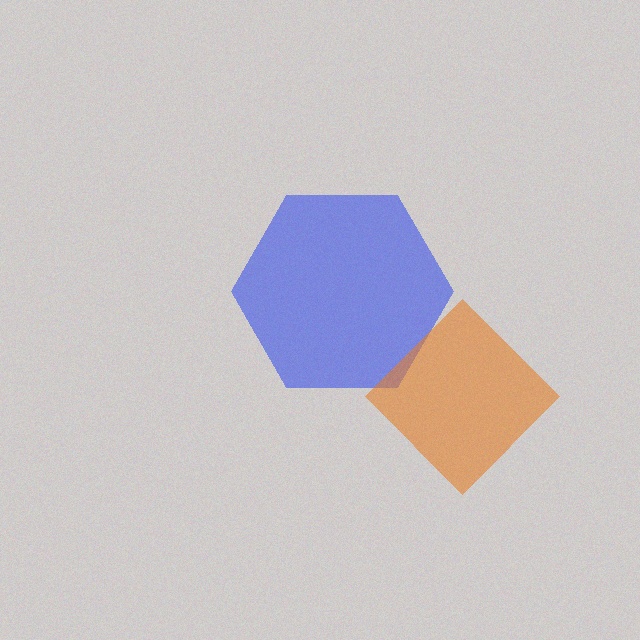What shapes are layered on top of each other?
The layered shapes are: a blue hexagon, an orange diamond.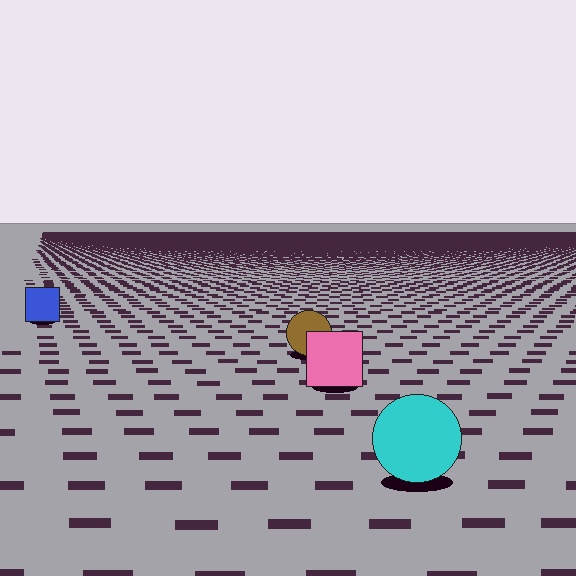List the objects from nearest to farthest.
From nearest to farthest: the cyan circle, the pink square, the brown circle, the blue square.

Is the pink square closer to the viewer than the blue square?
Yes. The pink square is closer — you can tell from the texture gradient: the ground texture is coarser near it.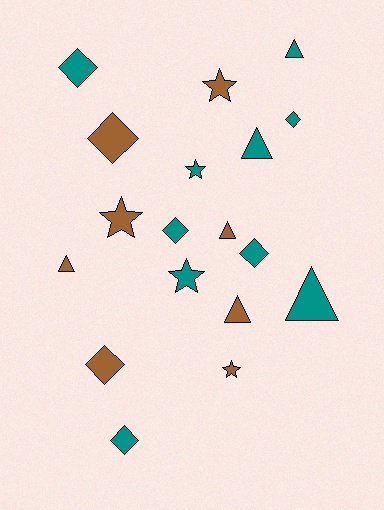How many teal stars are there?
There are 2 teal stars.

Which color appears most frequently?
Teal, with 10 objects.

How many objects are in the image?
There are 18 objects.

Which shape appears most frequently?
Diamond, with 7 objects.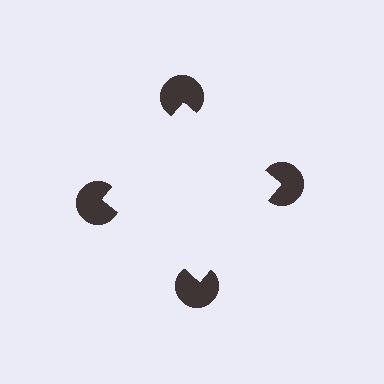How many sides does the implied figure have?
4 sides.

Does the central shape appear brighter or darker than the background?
It typically appears slightly brighter than the background, even though no actual brightness change is drawn.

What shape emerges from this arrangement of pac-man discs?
An illusory square — its edges are inferred from the aligned wedge cuts in the pac-man discs, not physically drawn.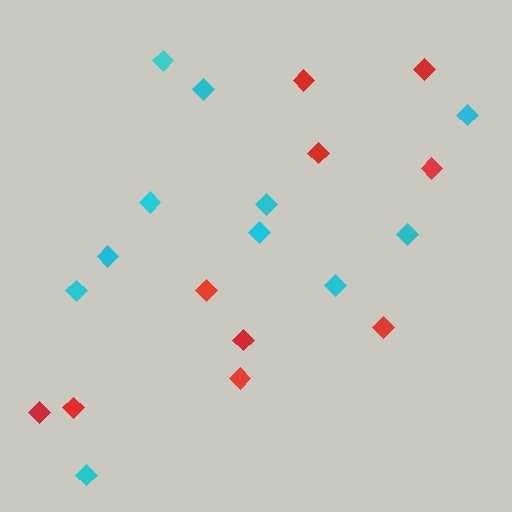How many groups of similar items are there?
There are 2 groups: one group of red diamonds (10) and one group of cyan diamonds (11).